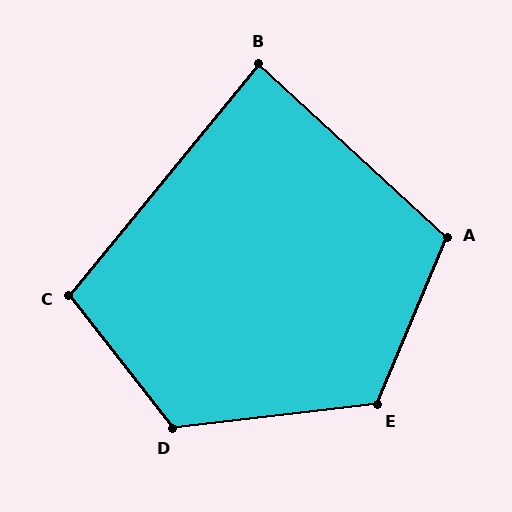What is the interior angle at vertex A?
Approximately 110 degrees (obtuse).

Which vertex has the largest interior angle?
D, at approximately 121 degrees.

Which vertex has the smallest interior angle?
B, at approximately 87 degrees.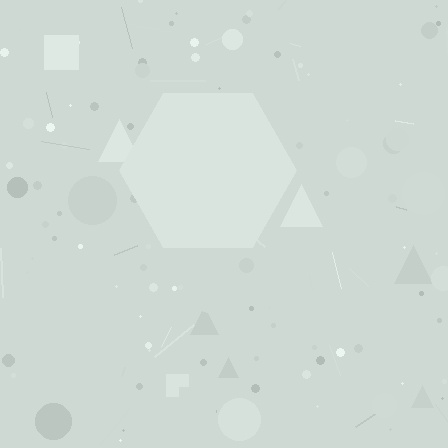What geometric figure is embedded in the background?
A hexagon is embedded in the background.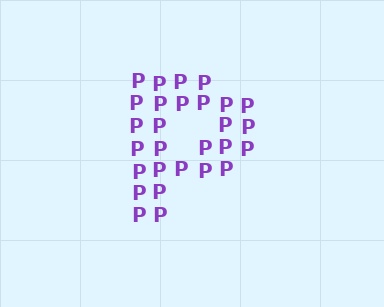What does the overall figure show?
The overall figure shows the letter P.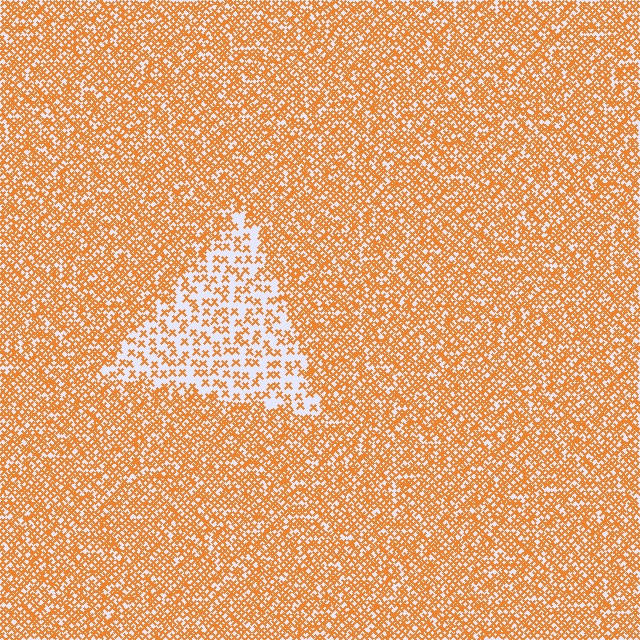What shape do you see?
I see a triangle.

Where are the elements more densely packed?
The elements are more densely packed outside the triangle boundary.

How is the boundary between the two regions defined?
The boundary is defined by a change in element density (approximately 2.4x ratio). All elements are the same color, size, and shape.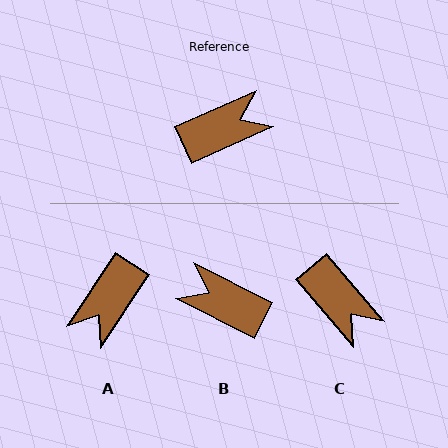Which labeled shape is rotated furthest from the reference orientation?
A, about 148 degrees away.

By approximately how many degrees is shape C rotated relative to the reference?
Approximately 74 degrees clockwise.